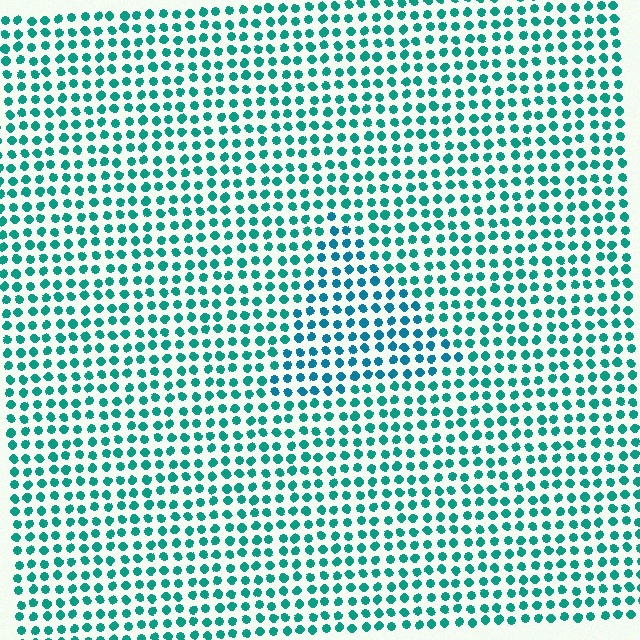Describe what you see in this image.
The image is filled with small teal elements in a uniform arrangement. A triangle-shaped region is visible where the elements are tinted to a slightly different hue, forming a subtle color boundary.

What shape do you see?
I see a triangle.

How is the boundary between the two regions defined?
The boundary is defined purely by a slight shift in hue (about 23 degrees). Spacing, size, and orientation are identical on both sides.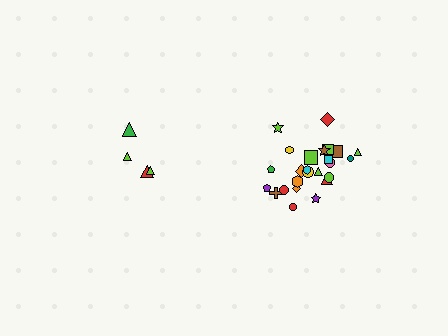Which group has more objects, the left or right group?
The right group.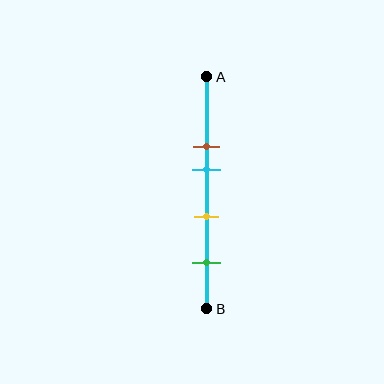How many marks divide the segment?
There are 4 marks dividing the segment.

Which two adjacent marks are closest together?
The brown and cyan marks are the closest adjacent pair.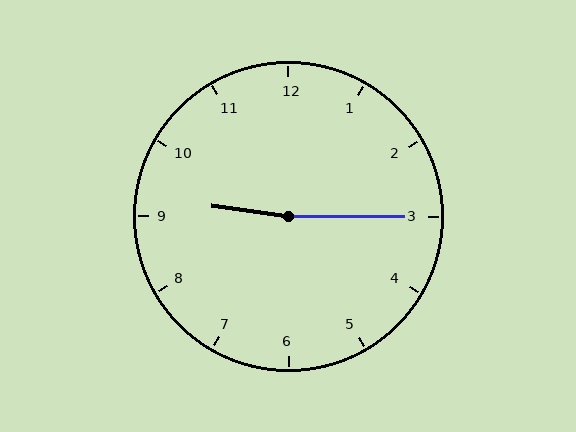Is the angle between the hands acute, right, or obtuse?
It is obtuse.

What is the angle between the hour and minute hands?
Approximately 172 degrees.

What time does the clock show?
9:15.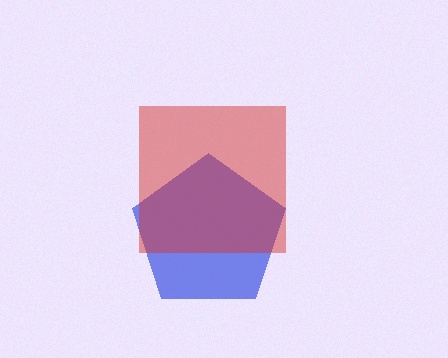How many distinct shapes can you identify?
There are 2 distinct shapes: a blue pentagon, a red square.